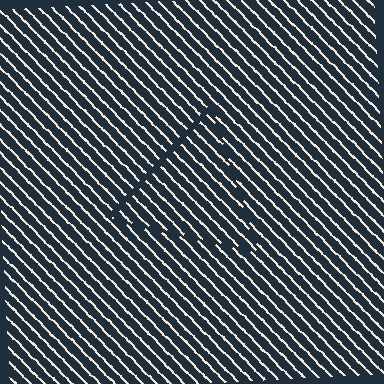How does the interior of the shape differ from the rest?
The interior of the shape contains the same grating, shifted by half a period — the contour is defined by the phase discontinuity where line-ends from the inner and outer gratings abut.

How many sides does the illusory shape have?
3 sides — the line-ends trace a triangle.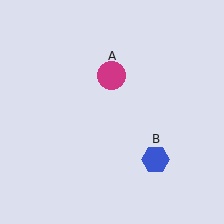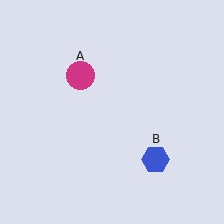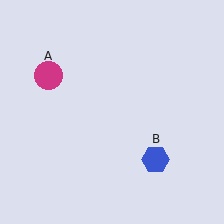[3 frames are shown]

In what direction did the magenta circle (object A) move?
The magenta circle (object A) moved left.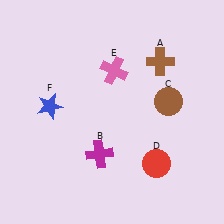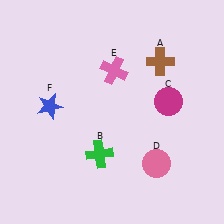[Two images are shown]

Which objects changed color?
B changed from magenta to green. C changed from brown to magenta. D changed from red to pink.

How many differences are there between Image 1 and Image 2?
There are 3 differences between the two images.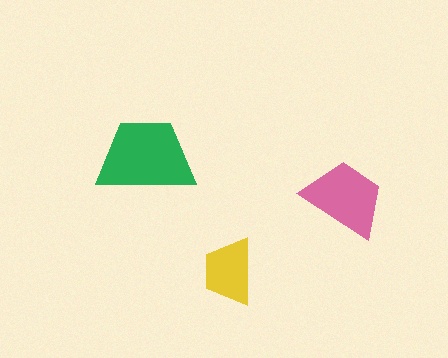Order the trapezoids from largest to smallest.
the green one, the pink one, the yellow one.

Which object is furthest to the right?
The pink trapezoid is rightmost.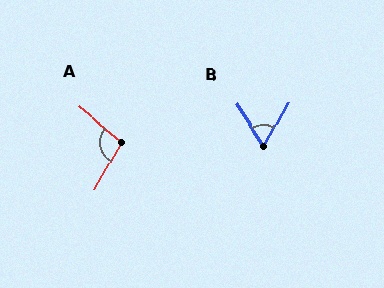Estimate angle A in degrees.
Approximately 100 degrees.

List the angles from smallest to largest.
B (63°), A (100°).